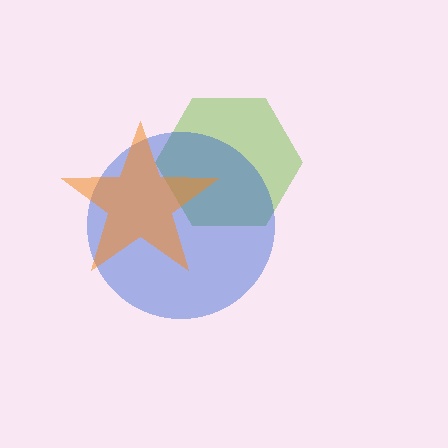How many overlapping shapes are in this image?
There are 3 overlapping shapes in the image.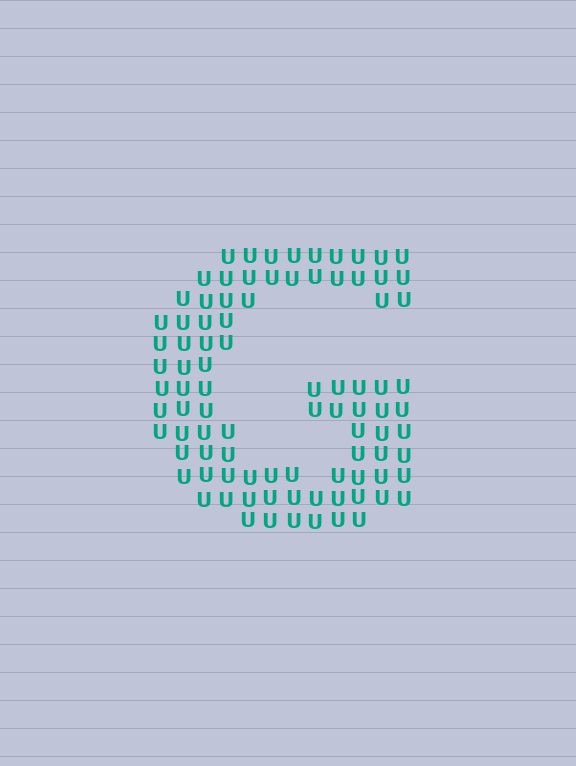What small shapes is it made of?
It is made of small letter U's.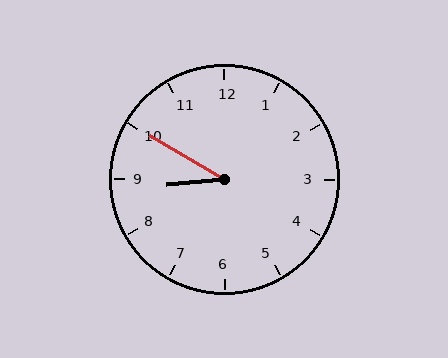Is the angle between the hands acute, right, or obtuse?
It is acute.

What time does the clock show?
8:50.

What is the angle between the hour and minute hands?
Approximately 35 degrees.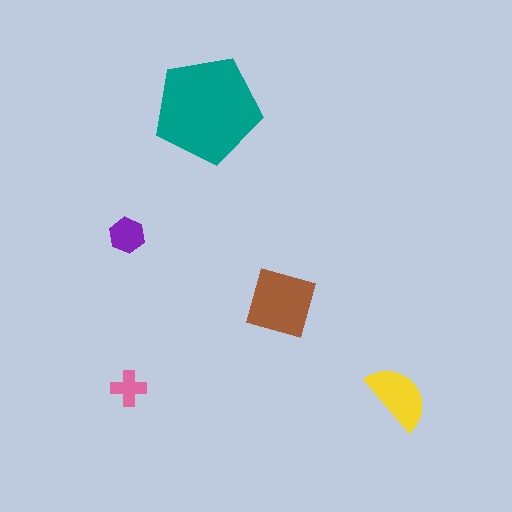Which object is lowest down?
The yellow semicircle is bottommost.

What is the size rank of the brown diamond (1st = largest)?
2nd.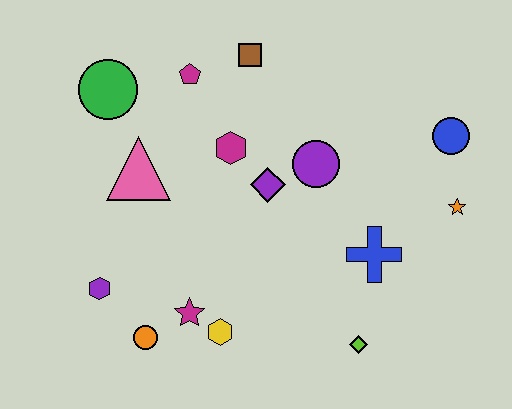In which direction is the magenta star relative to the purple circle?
The magenta star is below the purple circle.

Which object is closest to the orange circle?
The magenta star is closest to the orange circle.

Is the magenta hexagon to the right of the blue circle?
No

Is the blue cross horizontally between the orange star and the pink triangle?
Yes